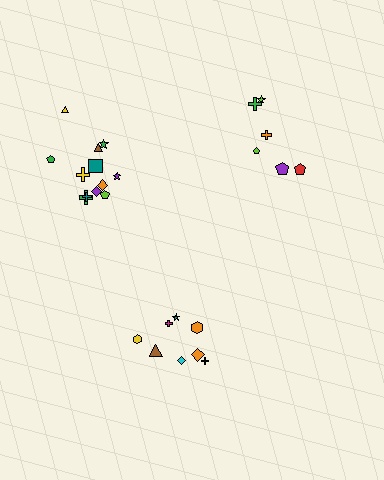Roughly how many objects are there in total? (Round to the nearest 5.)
Roughly 25 objects in total.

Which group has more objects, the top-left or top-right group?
The top-left group.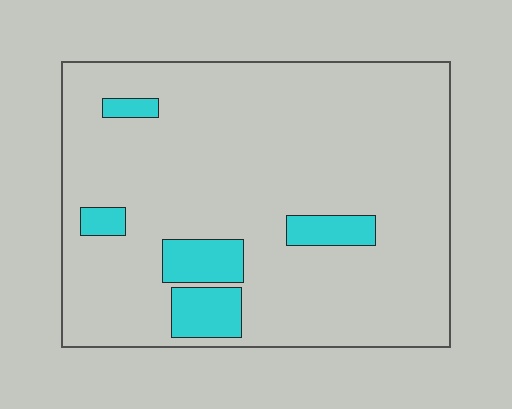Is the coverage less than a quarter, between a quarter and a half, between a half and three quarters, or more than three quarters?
Less than a quarter.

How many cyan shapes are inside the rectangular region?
5.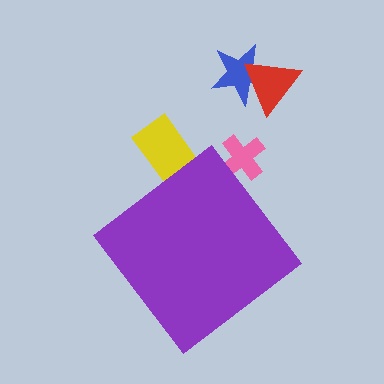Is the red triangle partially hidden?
No, the red triangle is fully visible.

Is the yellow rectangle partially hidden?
Yes, the yellow rectangle is partially hidden behind the purple diamond.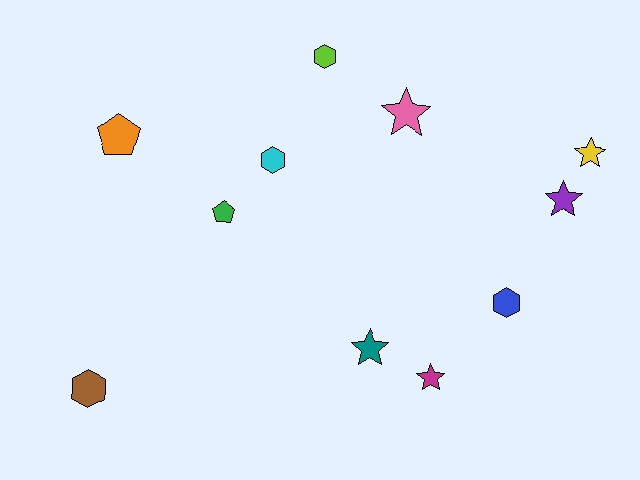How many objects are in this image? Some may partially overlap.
There are 11 objects.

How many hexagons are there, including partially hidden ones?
There are 4 hexagons.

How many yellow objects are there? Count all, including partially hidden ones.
There is 1 yellow object.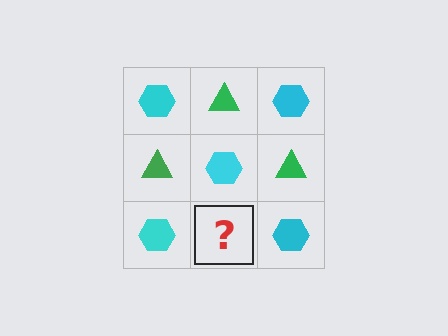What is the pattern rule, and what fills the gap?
The rule is that it alternates cyan hexagon and green triangle in a checkerboard pattern. The gap should be filled with a green triangle.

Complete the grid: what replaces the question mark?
The question mark should be replaced with a green triangle.